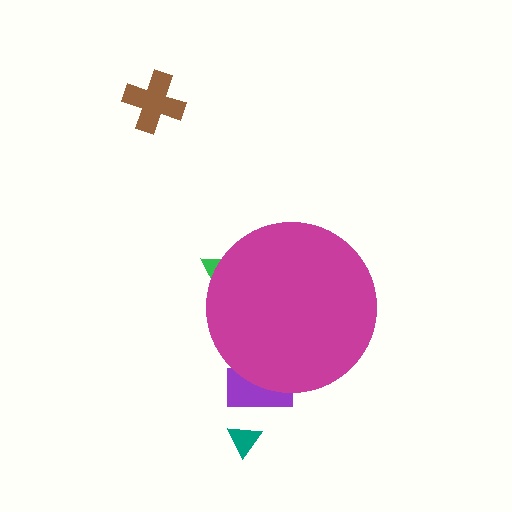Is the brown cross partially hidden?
No, the brown cross is fully visible.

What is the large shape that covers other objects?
A magenta circle.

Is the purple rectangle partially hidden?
Yes, the purple rectangle is partially hidden behind the magenta circle.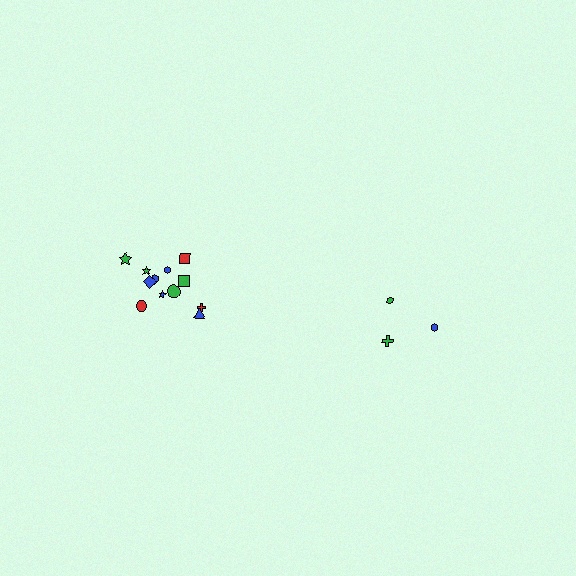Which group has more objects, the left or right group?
The left group.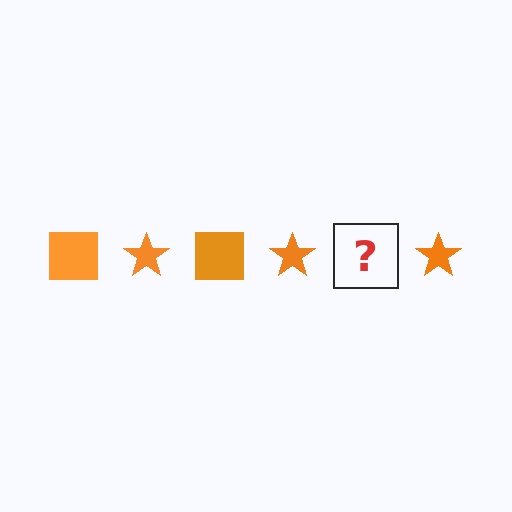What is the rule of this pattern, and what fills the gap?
The rule is that the pattern cycles through square, star shapes in orange. The gap should be filled with an orange square.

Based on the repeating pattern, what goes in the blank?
The blank should be an orange square.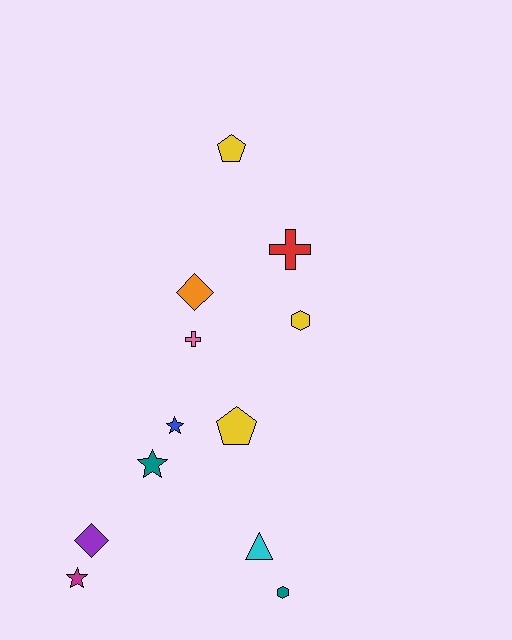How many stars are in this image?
There are 3 stars.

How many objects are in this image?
There are 12 objects.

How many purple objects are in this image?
There is 1 purple object.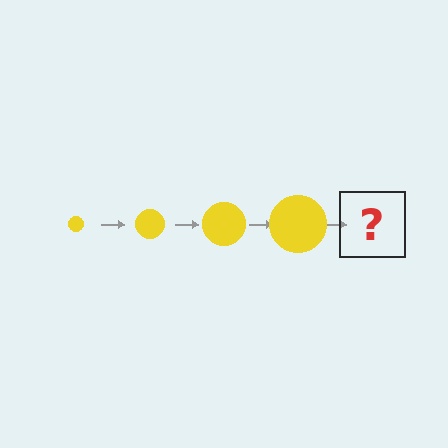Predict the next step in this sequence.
The next step is a yellow circle, larger than the previous one.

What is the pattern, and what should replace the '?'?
The pattern is that the circle gets progressively larger each step. The '?' should be a yellow circle, larger than the previous one.